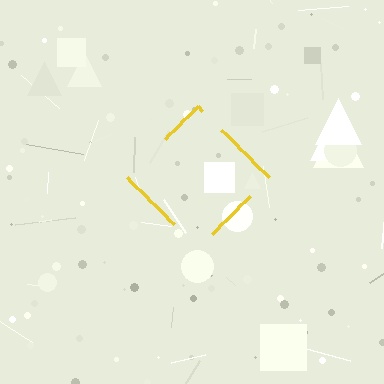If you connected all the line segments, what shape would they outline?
They would outline a diamond.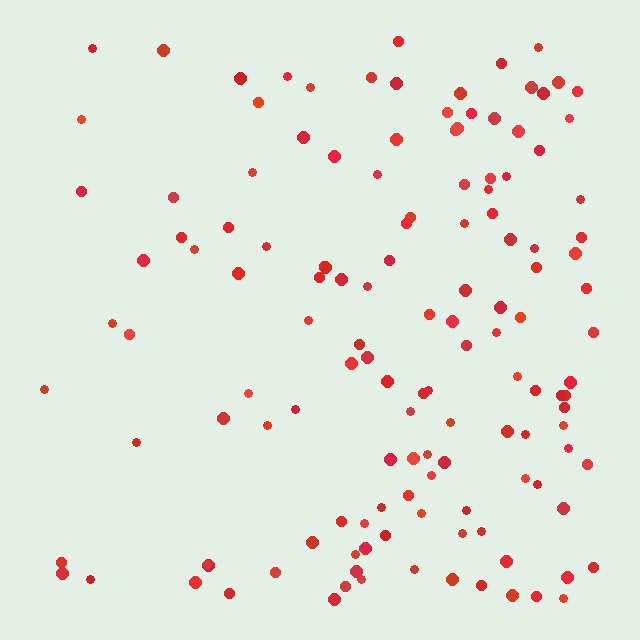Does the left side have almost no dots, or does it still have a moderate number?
Still a moderate number, just noticeably fewer than the right.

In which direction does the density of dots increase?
From left to right, with the right side densest.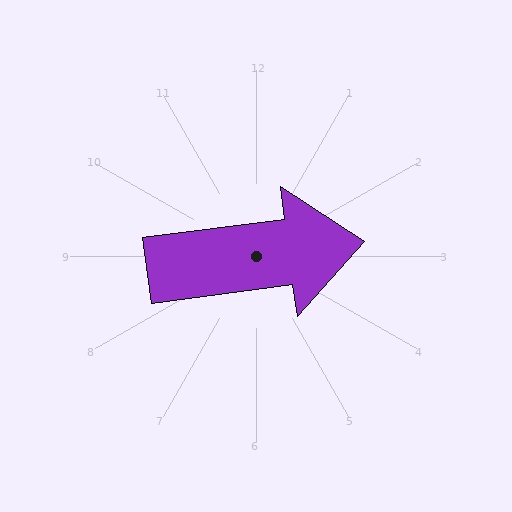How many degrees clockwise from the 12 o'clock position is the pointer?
Approximately 82 degrees.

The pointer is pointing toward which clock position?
Roughly 3 o'clock.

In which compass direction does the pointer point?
East.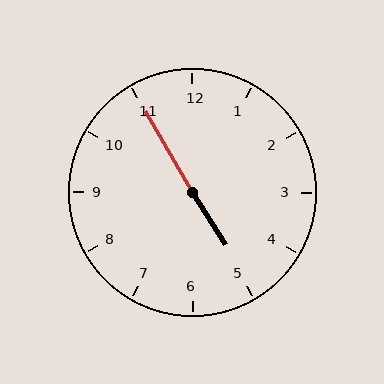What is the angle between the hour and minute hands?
Approximately 178 degrees.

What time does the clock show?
4:55.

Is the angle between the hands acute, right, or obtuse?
It is obtuse.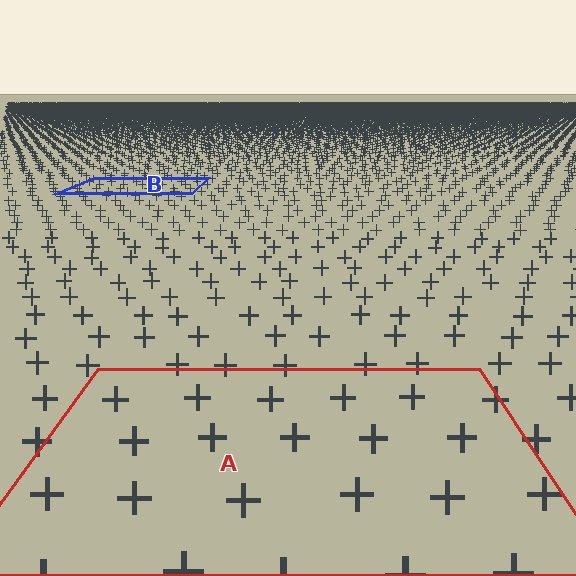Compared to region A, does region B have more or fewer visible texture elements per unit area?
Region B has more texture elements per unit area — they are packed more densely because it is farther away.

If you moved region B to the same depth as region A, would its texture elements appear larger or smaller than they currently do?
They would appear larger. At a closer depth, the same texture elements are projected at a bigger on-screen size.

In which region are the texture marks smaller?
The texture marks are smaller in region B, because it is farther away.